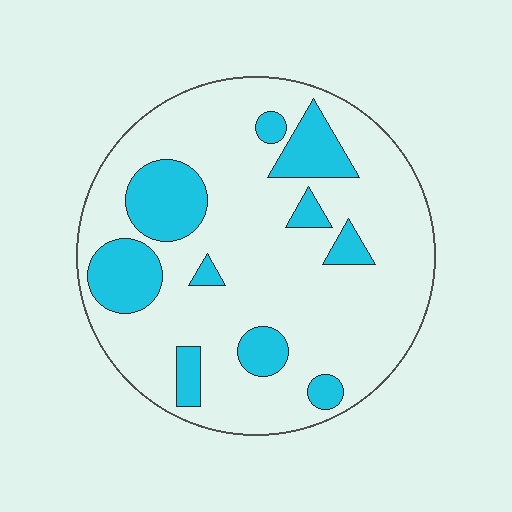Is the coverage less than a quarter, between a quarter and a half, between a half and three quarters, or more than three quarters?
Less than a quarter.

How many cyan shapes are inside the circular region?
10.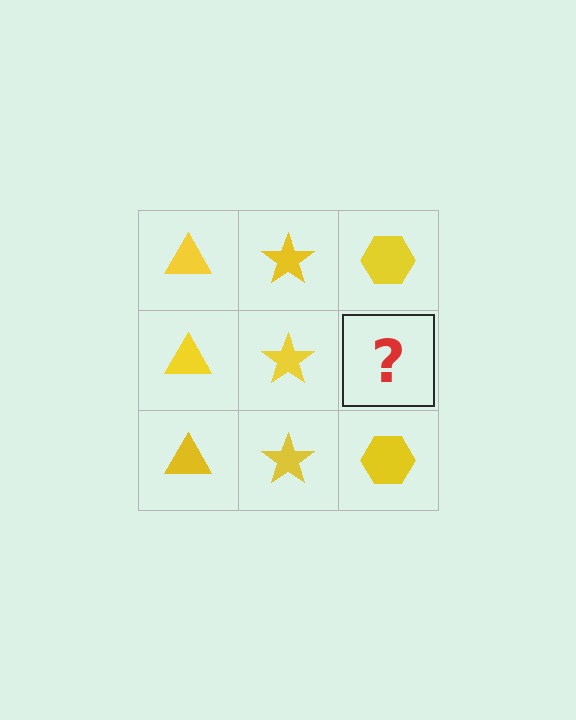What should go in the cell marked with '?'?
The missing cell should contain a yellow hexagon.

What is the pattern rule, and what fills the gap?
The rule is that each column has a consistent shape. The gap should be filled with a yellow hexagon.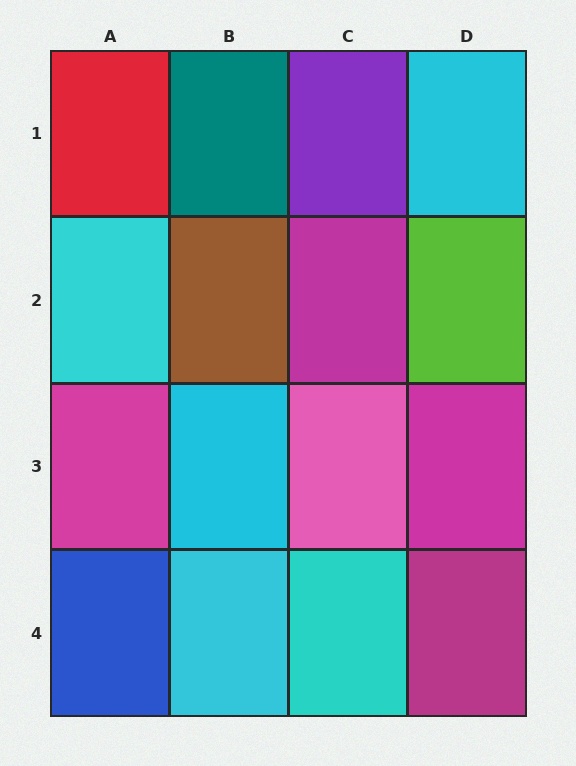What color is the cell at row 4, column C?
Cyan.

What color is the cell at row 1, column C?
Purple.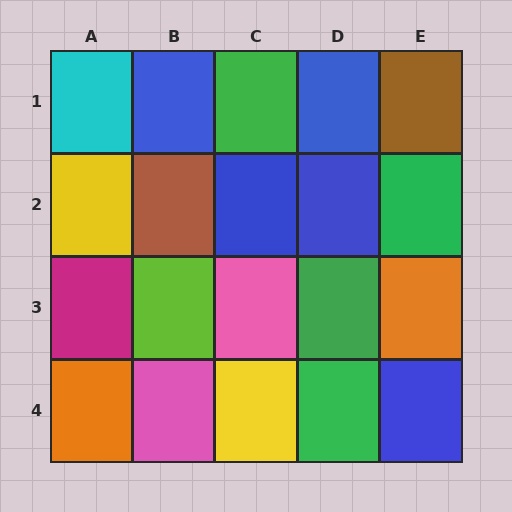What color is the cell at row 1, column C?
Green.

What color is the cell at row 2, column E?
Green.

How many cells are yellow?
2 cells are yellow.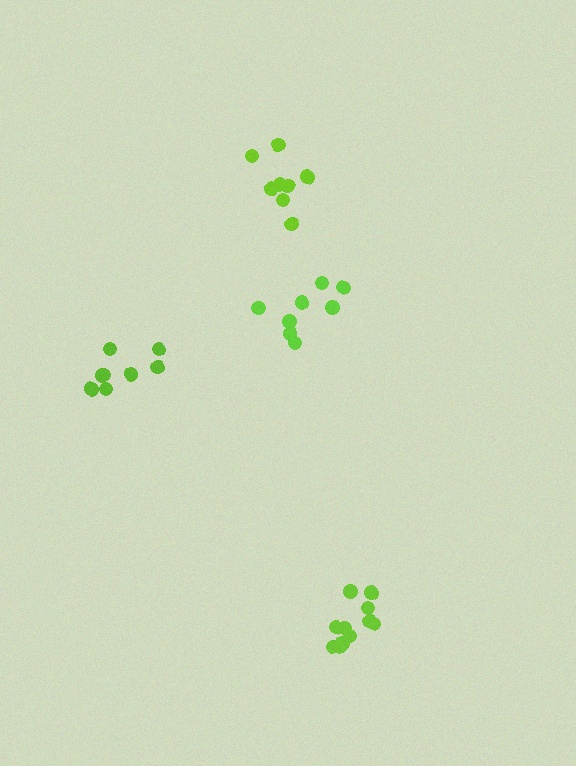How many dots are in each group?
Group 1: 8 dots, Group 2: 12 dots, Group 3: 8 dots, Group 4: 8 dots (36 total).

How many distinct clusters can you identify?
There are 4 distinct clusters.